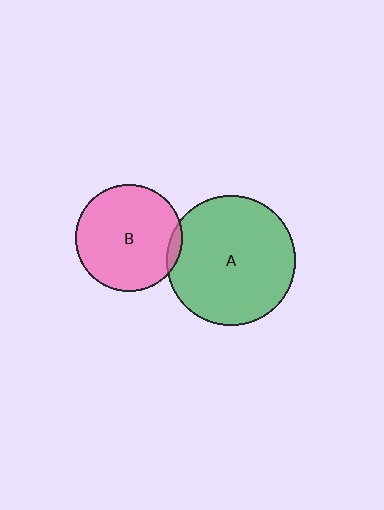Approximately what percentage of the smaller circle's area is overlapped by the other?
Approximately 5%.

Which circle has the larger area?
Circle A (green).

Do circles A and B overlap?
Yes.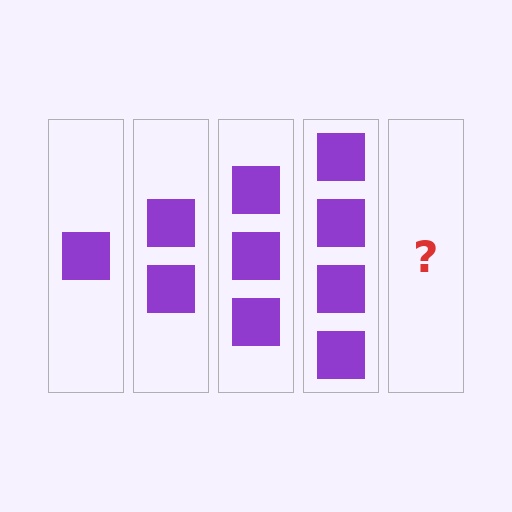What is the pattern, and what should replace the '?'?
The pattern is that each step adds one more square. The '?' should be 5 squares.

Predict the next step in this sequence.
The next step is 5 squares.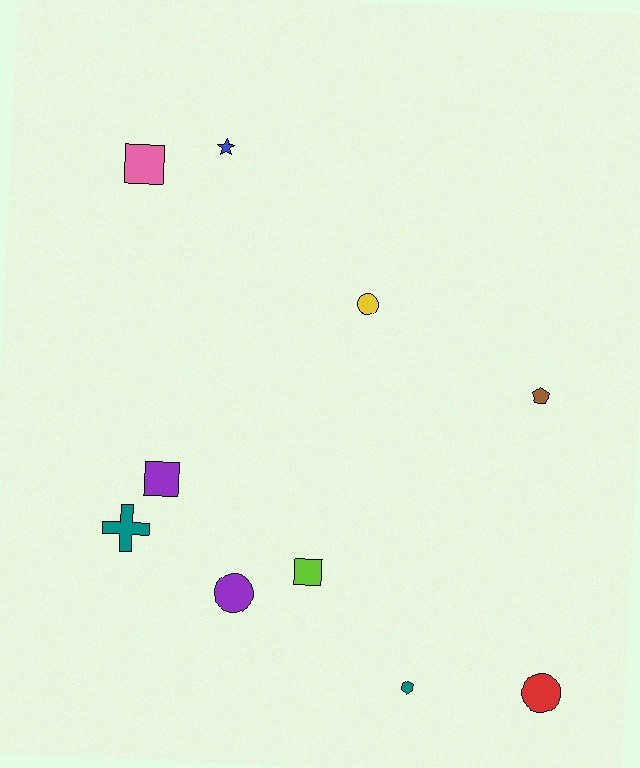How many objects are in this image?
There are 10 objects.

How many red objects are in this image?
There is 1 red object.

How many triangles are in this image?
There are no triangles.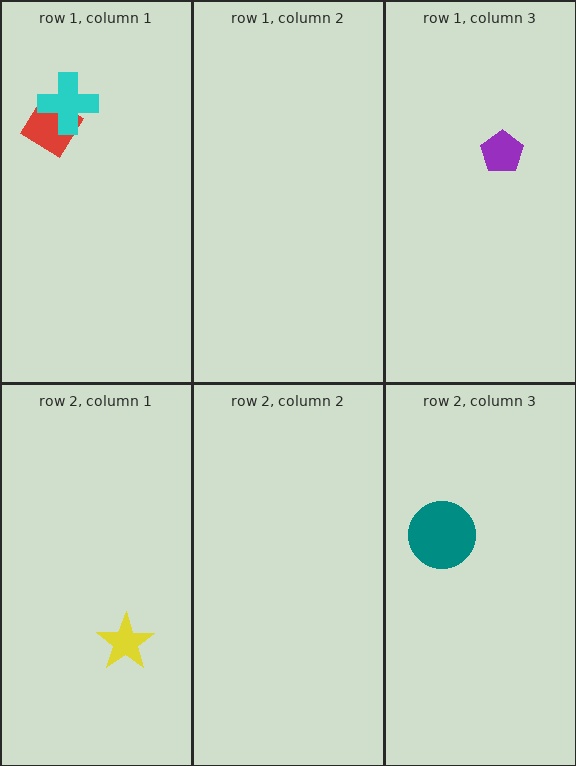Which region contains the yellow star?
The row 2, column 1 region.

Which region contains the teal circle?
The row 2, column 3 region.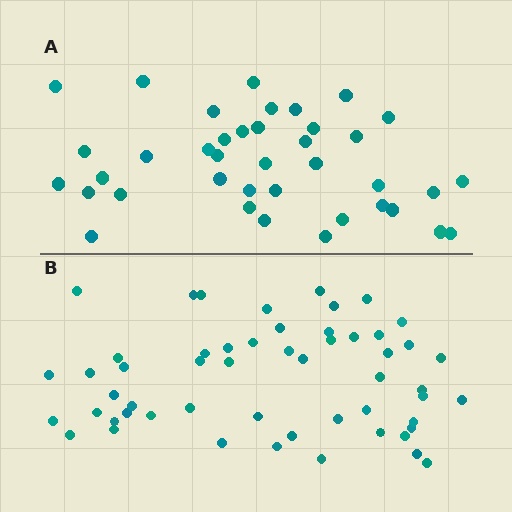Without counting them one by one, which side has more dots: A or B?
Region B (the bottom region) has more dots.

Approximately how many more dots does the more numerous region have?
Region B has approximately 15 more dots than region A.